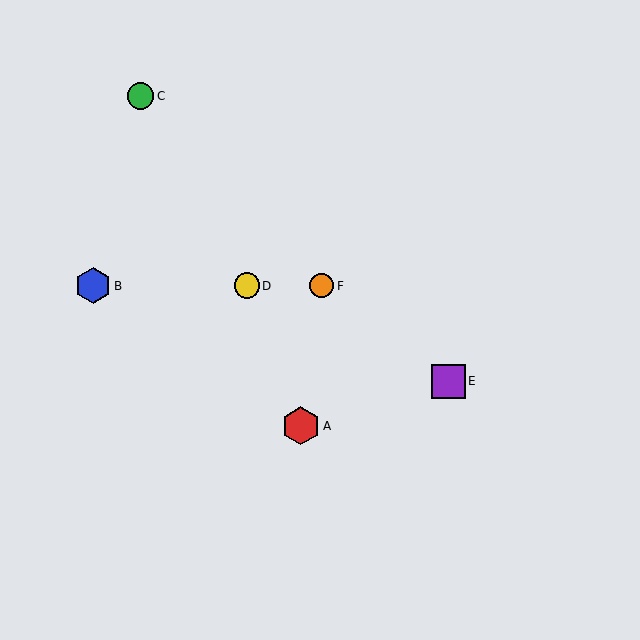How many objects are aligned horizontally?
3 objects (B, D, F) are aligned horizontally.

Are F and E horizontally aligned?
No, F is at y≈286 and E is at y≈381.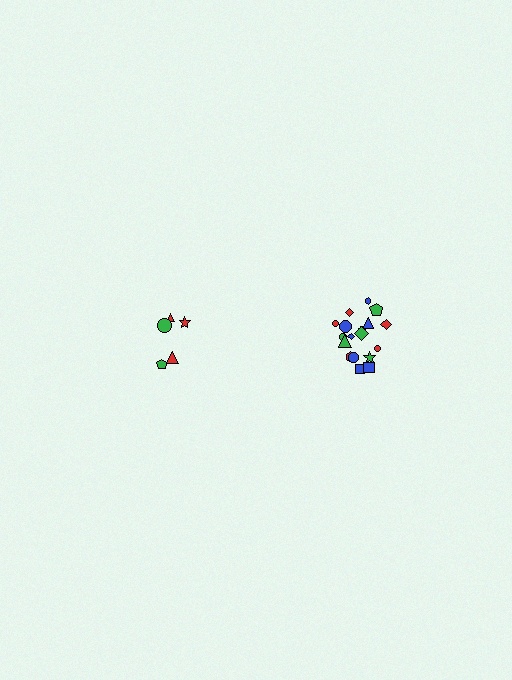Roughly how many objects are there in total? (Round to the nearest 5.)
Roughly 25 objects in total.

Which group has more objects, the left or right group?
The right group.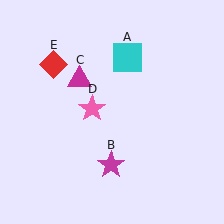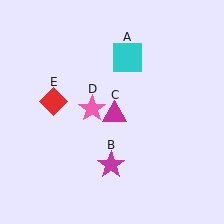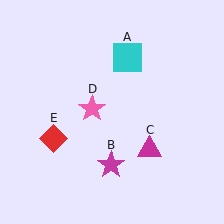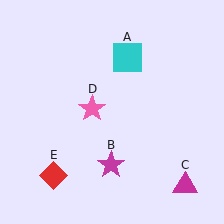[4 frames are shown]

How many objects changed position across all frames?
2 objects changed position: magenta triangle (object C), red diamond (object E).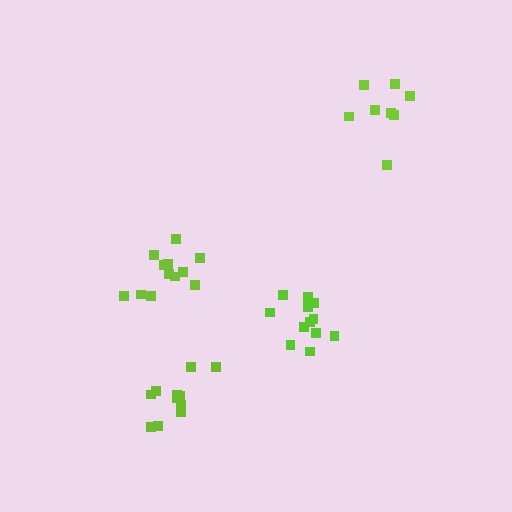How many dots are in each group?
Group 1: 13 dots, Group 2: 12 dots, Group 3: 11 dots, Group 4: 8 dots (44 total).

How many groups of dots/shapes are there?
There are 4 groups.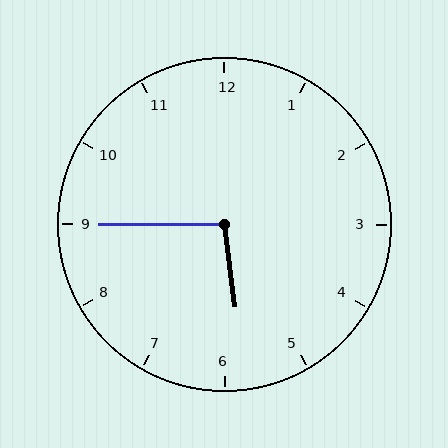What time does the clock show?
5:45.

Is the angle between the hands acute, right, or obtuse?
It is obtuse.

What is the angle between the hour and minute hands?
Approximately 98 degrees.